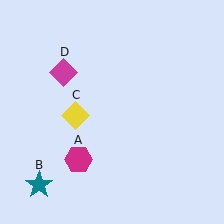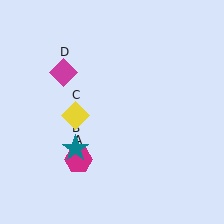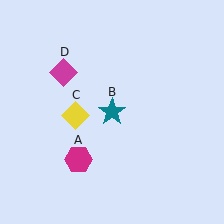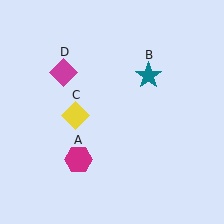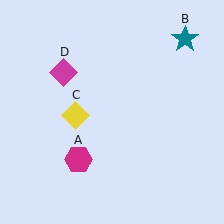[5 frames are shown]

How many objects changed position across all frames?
1 object changed position: teal star (object B).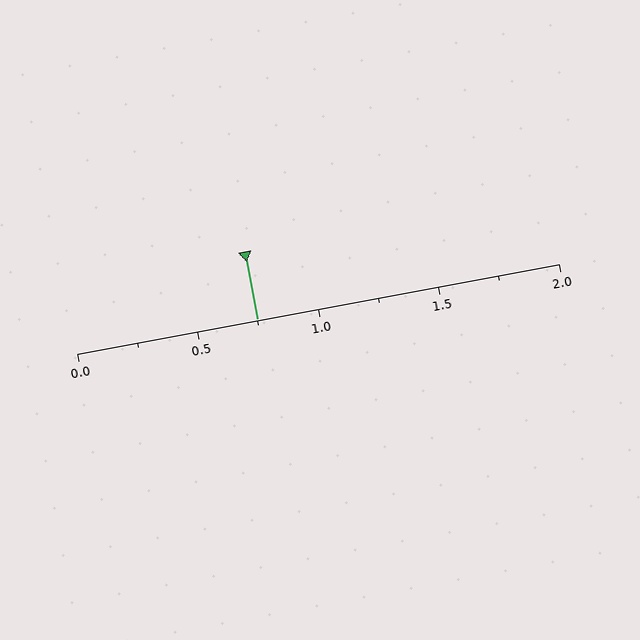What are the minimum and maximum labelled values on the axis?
The axis runs from 0.0 to 2.0.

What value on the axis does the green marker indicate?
The marker indicates approximately 0.75.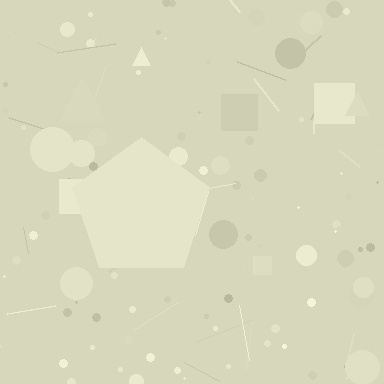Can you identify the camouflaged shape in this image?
The camouflaged shape is a pentagon.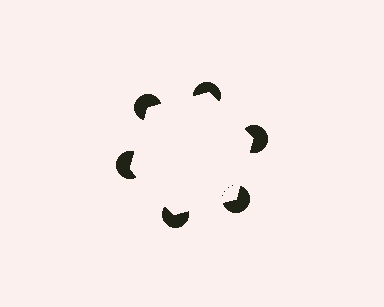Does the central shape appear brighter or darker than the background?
It typically appears slightly brighter than the background, even though no actual brightness change is drawn.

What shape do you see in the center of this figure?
An illusory hexagon — its edges are inferred from the aligned wedge cuts in the pac-man discs, not physically drawn.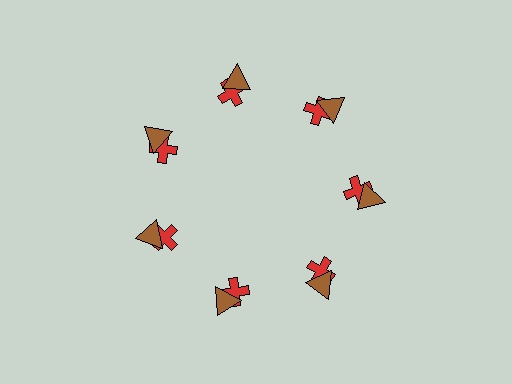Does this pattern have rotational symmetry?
Yes, this pattern has 7-fold rotational symmetry. It looks the same after rotating 51 degrees around the center.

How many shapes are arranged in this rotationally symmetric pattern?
There are 14 shapes, arranged in 7 groups of 2.